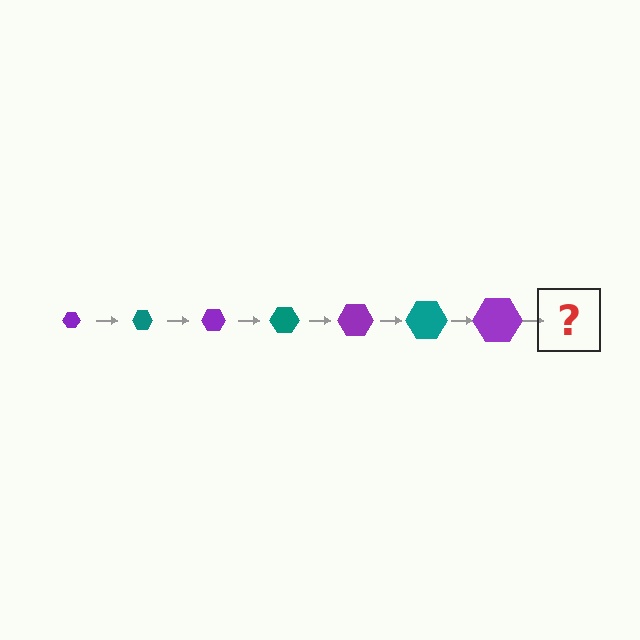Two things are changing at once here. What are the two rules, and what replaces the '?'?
The two rules are that the hexagon grows larger each step and the color cycles through purple and teal. The '?' should be a teal hexagon, larger than the previous one.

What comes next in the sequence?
The next element should be a teal hexagon, larger than the previous one.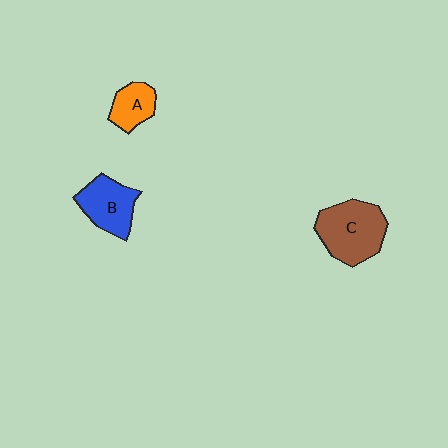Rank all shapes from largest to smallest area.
From largest to smallest: C (brown), B (blue), A (orange).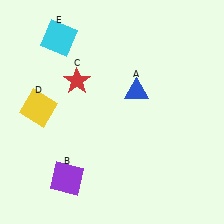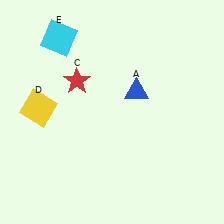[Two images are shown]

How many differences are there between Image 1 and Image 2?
There is 1 difference between the two images.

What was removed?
The purple square (B) was removed in Image 2.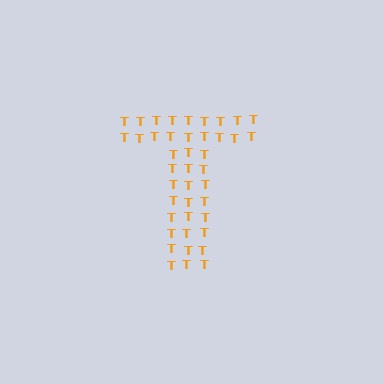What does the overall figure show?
The overall figure shows the letter T.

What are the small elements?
The small elements are letter T's.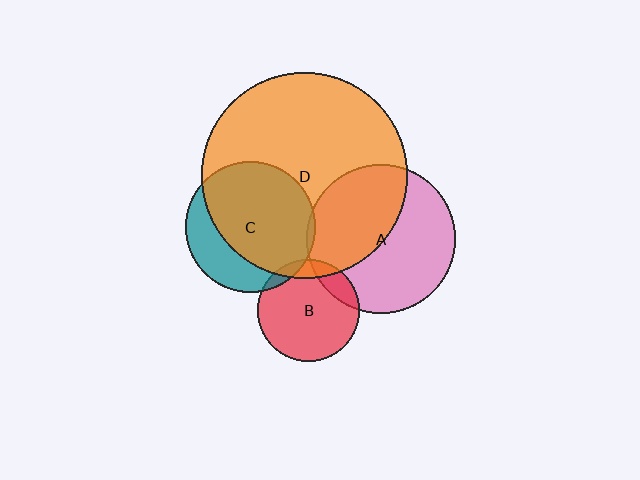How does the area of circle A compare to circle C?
Approximately 1.3 times.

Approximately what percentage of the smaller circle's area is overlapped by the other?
Approximately 10%.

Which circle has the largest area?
Circle D (orange).